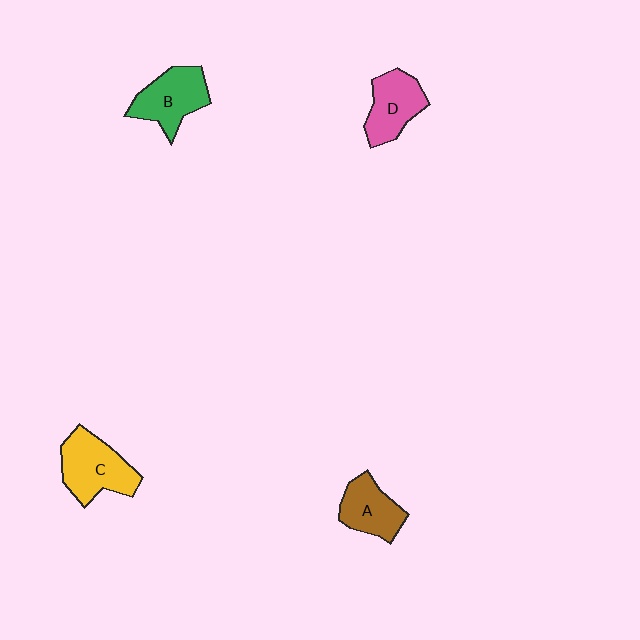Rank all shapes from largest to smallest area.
From largest to smallest: C (yellow), B (green), D (pink), A (brown).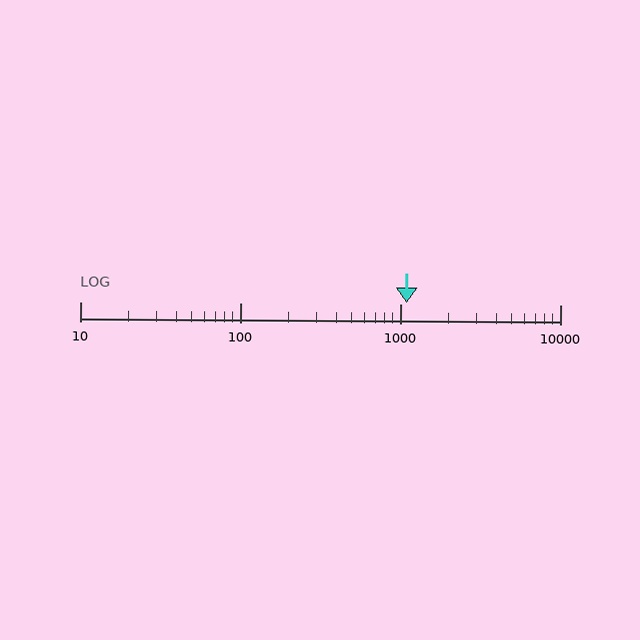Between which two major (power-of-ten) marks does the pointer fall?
The pointer is between 1000 and 10000.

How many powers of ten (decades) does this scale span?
The scale spans 3 decades, from 10 to 10000.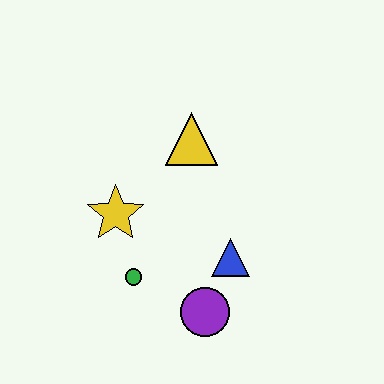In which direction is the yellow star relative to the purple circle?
The yellow star is above the purple circle.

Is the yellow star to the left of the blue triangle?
Yes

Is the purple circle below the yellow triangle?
Yes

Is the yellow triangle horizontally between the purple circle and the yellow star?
Yes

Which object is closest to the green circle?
The yellow star is closest to the green circle.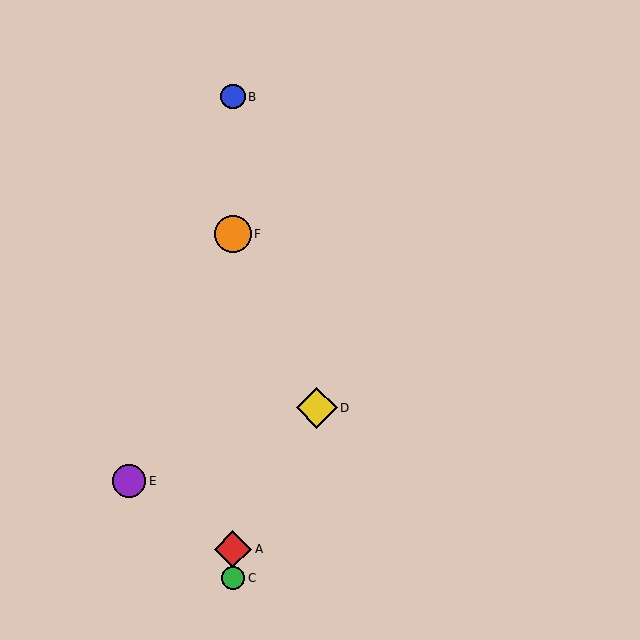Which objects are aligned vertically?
Objects A, B, C, F are aligned vertically.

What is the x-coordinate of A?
Object A is at x≈233.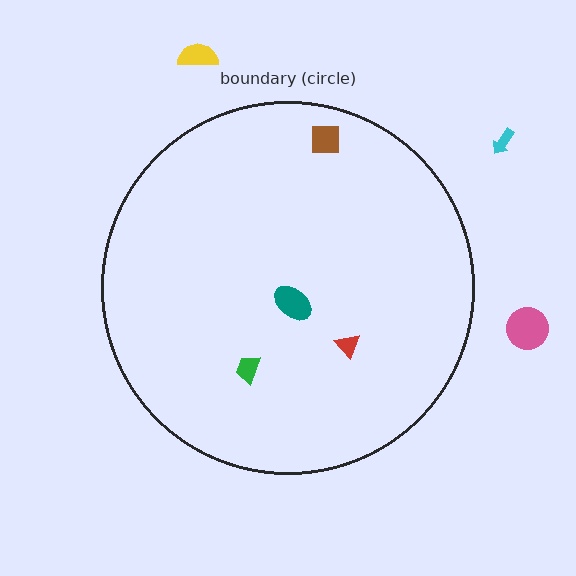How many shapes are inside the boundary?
4 inside, 3 outside.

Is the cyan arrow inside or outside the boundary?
Outside.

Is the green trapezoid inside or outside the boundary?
Inside.